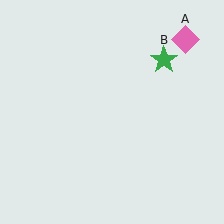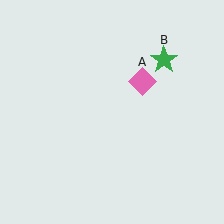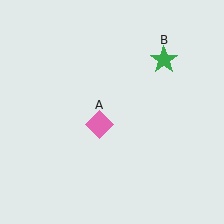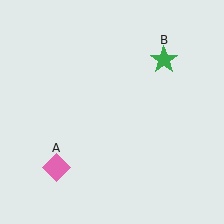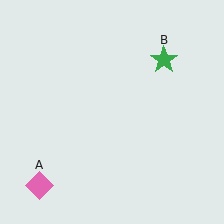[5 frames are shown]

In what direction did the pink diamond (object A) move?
The pink diamond (object A) moved down and to the left.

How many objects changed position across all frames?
1 object changed position: pink diamond (object A).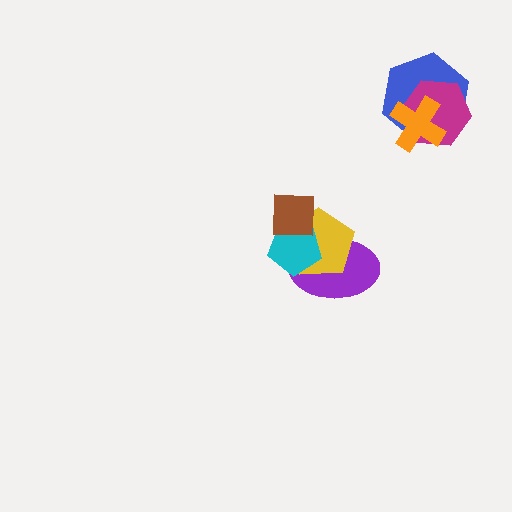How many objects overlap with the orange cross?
2 objects overlap with the orange cross.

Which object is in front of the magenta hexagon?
The orange cross is in front of the magenta hexagon.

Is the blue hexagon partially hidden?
Yes, it is partially covered by another shape.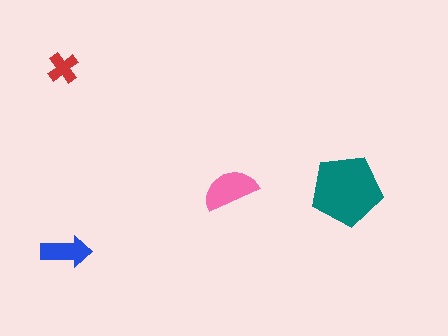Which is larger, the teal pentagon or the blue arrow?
The teal pentagon.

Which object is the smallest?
The red cross.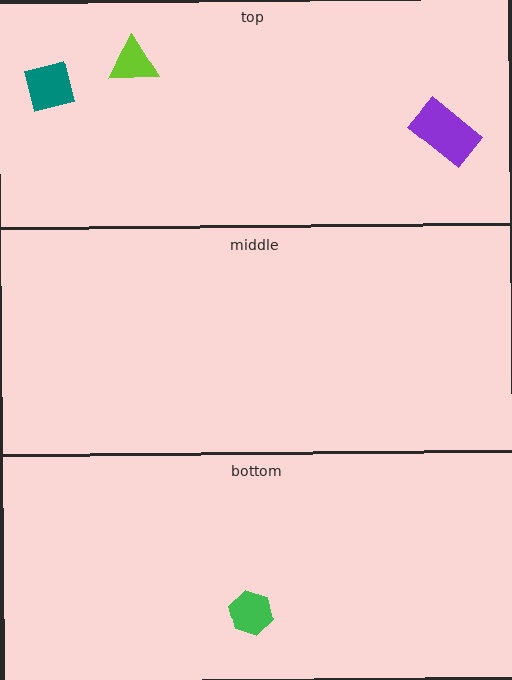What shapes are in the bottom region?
The green hexagon.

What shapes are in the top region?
The lime triangle, the purple rectangle, the teal square.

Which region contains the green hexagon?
The bottom region.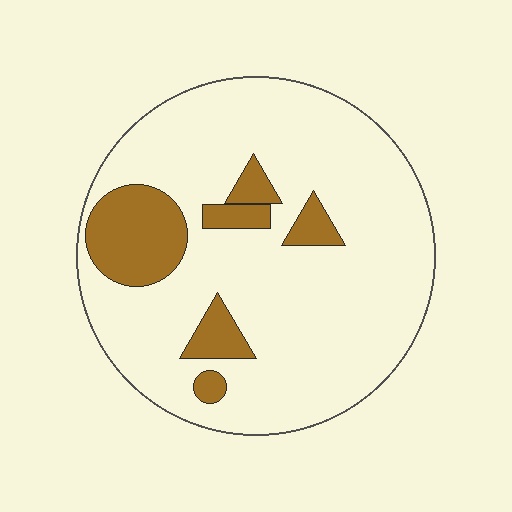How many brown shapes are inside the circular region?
6.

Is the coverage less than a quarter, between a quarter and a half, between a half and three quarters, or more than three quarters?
Less than a quarter.